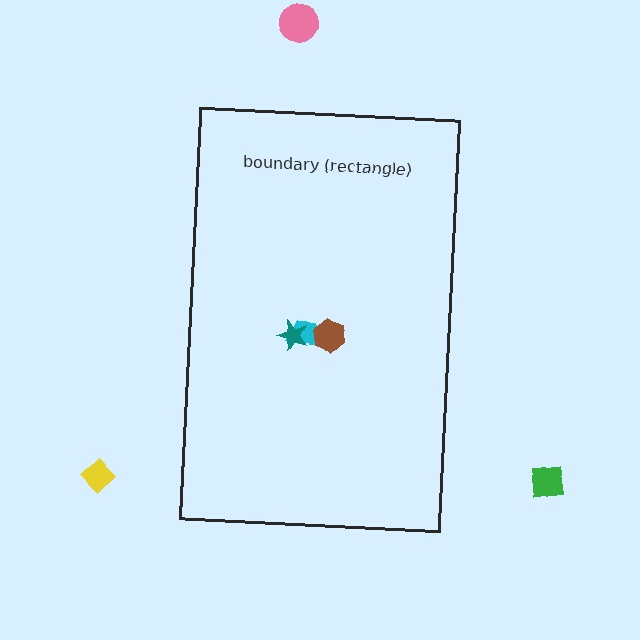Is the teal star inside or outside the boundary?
Inside.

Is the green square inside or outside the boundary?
Outside.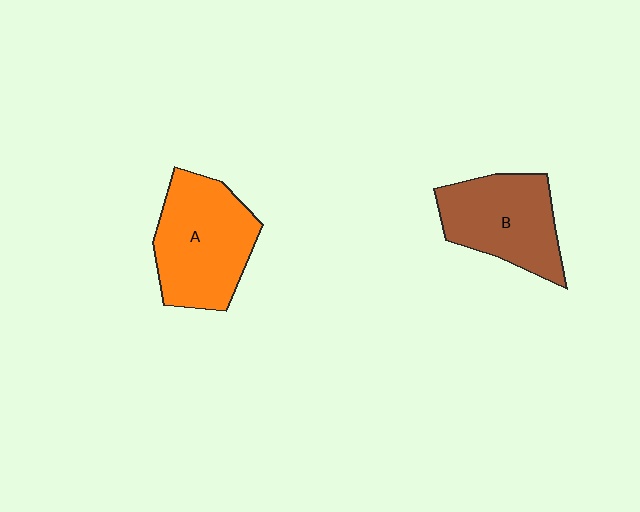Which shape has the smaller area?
Shape B (brown).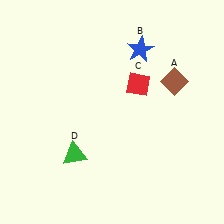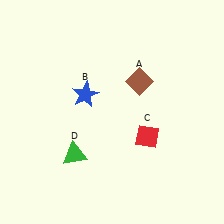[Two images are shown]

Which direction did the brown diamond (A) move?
The brown diamond (A) moved left.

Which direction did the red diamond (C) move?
The red diamond (C) moved down.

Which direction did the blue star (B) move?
The blue star (B) moved left.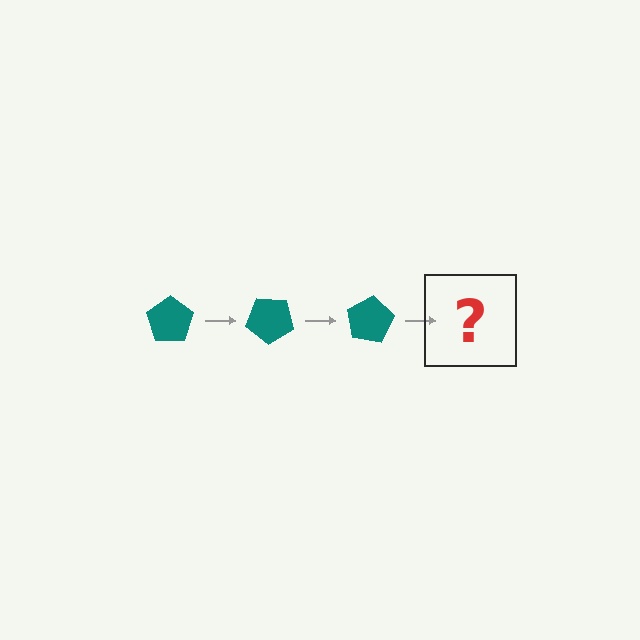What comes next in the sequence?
The next element should be a teal pentagon rotated 120 degrees.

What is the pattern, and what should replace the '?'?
The pattern is that the pentagon rotates 40 degrees each step. The '?' should be a teal pentagon rotated 120 degrees.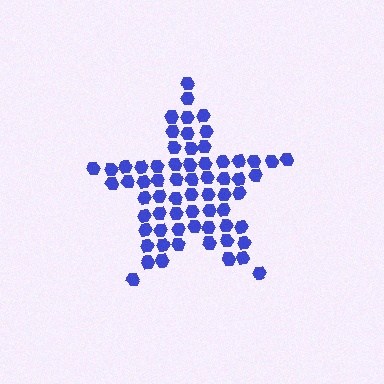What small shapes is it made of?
It is made of small hexagons.